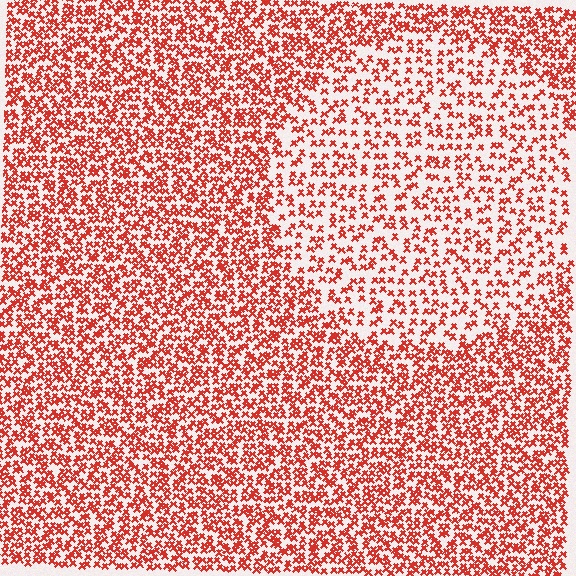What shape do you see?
I see a circle.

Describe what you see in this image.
The image contains small red elements arranged at two different densities. A circle-shaped region is visible where the elements are less densely packed than the surrounding area.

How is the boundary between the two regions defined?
The boundary is defined by a change in element density (approximately 1.9x ratio). All elements are the same color, size, and shape.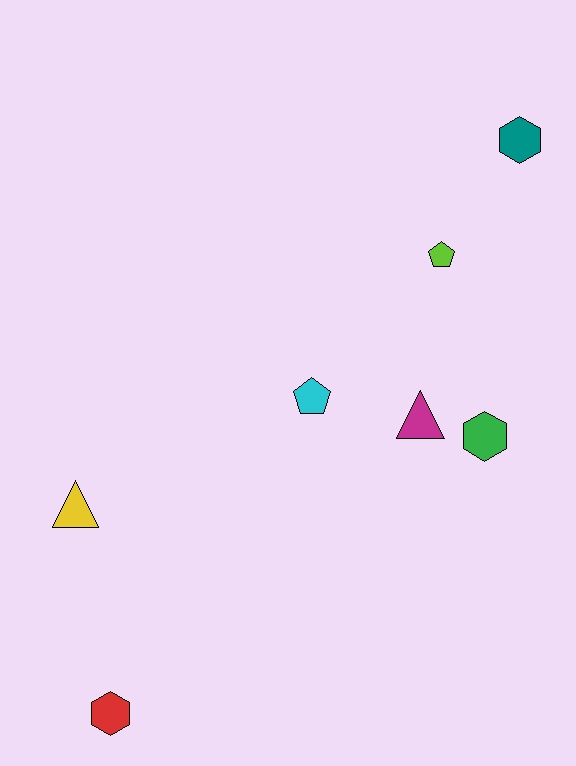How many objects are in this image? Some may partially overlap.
There are 7 objects.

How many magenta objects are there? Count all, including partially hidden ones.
There is 1 magenta object.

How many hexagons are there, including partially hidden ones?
There are 3 hexagons.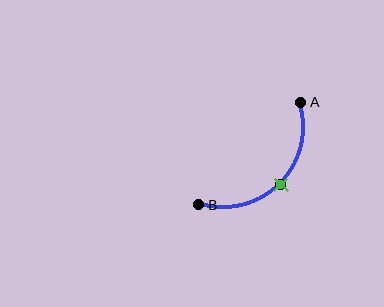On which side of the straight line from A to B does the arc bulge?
The arc bulges below and to the right of the straight line connecting A and B.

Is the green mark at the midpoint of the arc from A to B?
Yes. The green mark lies on the arc at equal arc-length from both A and B — it is the arc midpoint.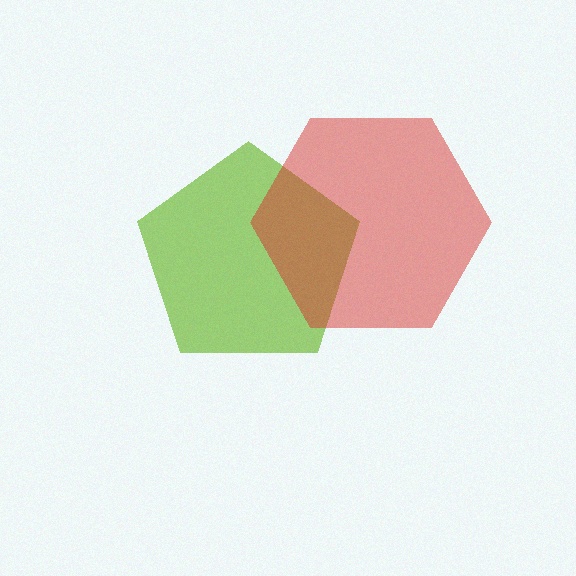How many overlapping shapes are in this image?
There are 2 overlapping shapes in the image.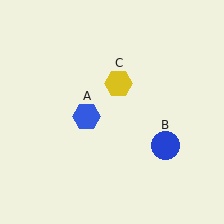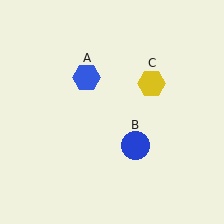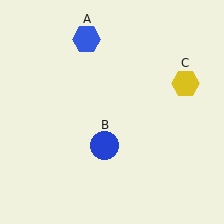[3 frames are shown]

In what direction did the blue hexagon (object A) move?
The blue hexagon (object A) moved up.